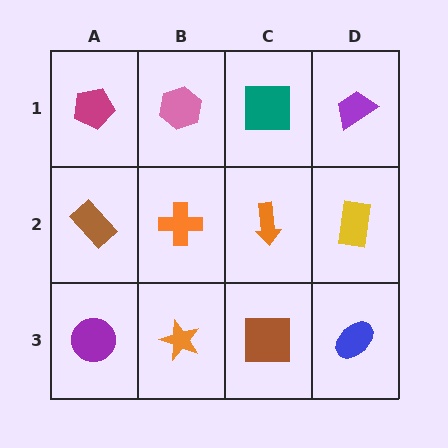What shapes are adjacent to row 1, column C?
An orange arrow (row 2, column C), a pink hexagon (row 1, column B), a purple trapezoid (row 1, column D).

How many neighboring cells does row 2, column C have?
4.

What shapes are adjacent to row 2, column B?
A pink hexagon (row 1, column B), an orange star (row 3, column B), a brown rectangle (row 2, column A), an orange arrow (row 2, column C).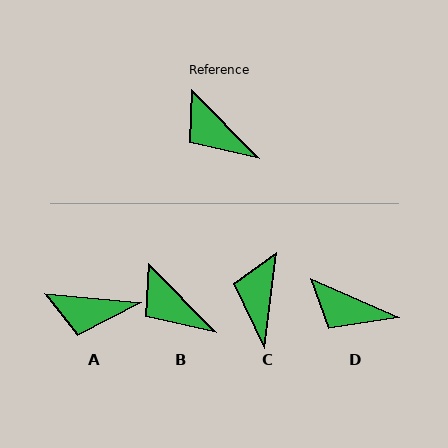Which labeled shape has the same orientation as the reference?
B.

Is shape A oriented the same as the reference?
No, it is off by about 40 degrees.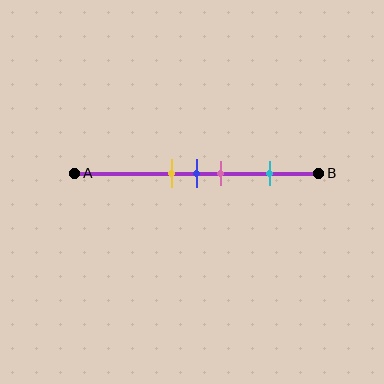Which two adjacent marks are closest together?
The yellow and blue marks are the closest adjacent pair.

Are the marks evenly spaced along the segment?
No, the marks are not evenly spaced.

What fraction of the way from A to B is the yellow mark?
The yellow mark is approximately 40% (0.4) of the way from A to B.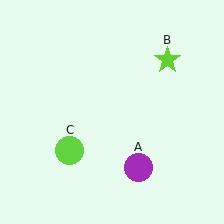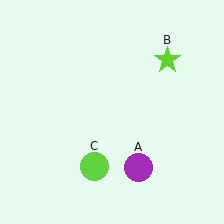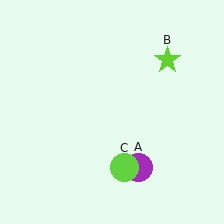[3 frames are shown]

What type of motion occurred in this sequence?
The lime circle (object C) rotated counterclockwise around the center of the scene.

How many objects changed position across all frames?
1 object changed position: lime circle (object C).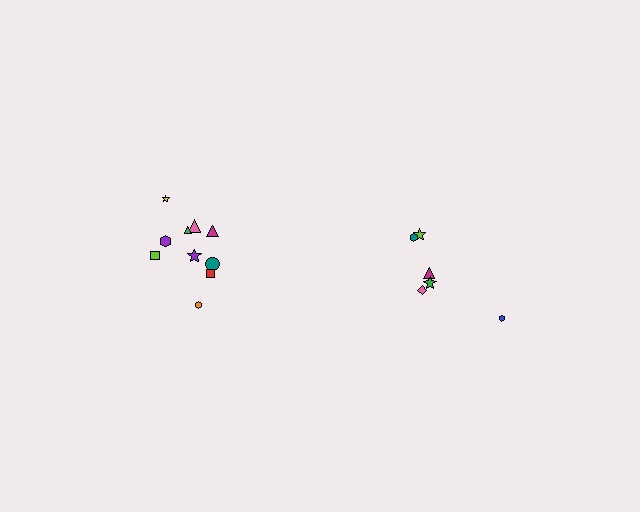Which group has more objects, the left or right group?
The left group.